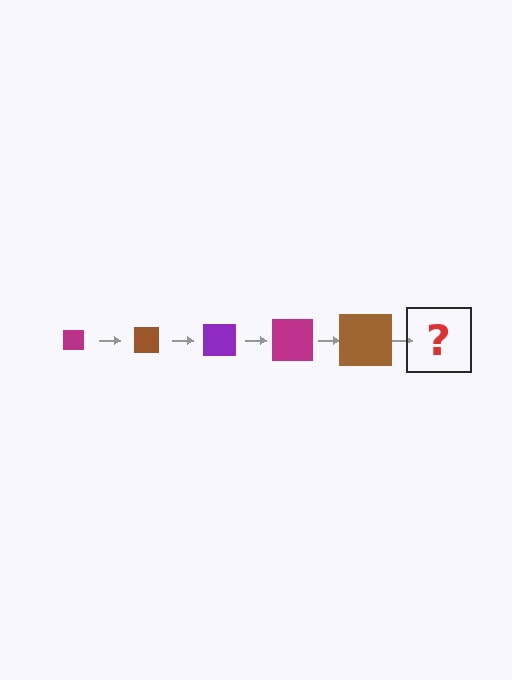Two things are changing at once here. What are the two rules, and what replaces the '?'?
The two rules are that the square grows larger each step and the color cycles through magenta, brown, and purple. The '?' should be a purple square, larger than the previous one.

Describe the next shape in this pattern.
It should be a purple square, larger than the previous one.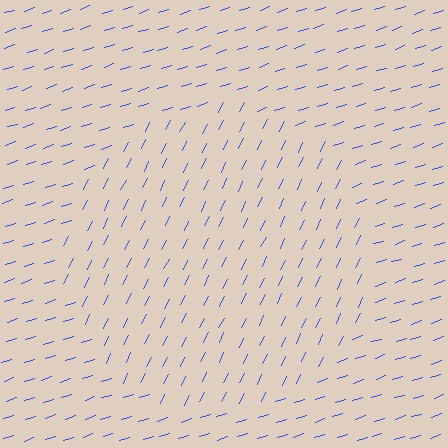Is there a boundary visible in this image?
Yes, there is a texture boundary formed by a change in line orientation.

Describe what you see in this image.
The image is filled with small blue line segments. A circle region in the image has lines oriented differently from the surrounding lines, creating a visible texture boundary.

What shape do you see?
I see a circle.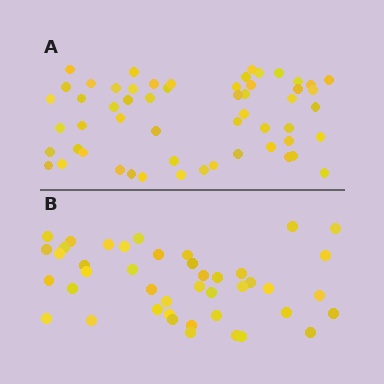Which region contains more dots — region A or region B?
Region A (the top region) has more dots.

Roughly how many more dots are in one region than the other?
Region A has approximately 15 more dots than region B.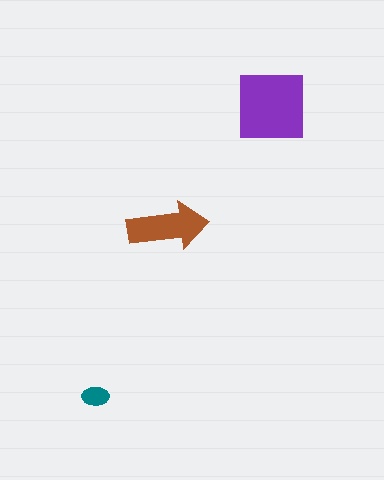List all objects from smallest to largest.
The teal ellipse, the brown arrow, the purple square.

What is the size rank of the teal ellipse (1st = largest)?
3rd.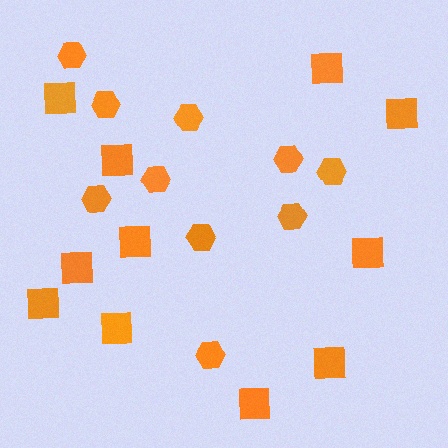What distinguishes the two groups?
There are 2 groups: one group of squares (11) and one group of hexagons (10).